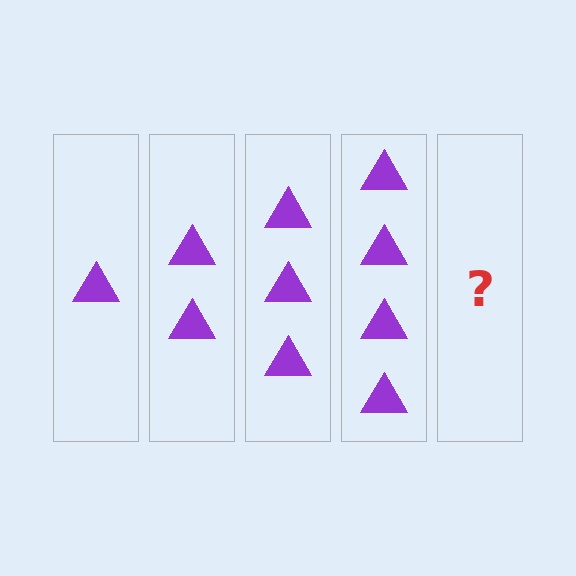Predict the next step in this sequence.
The next step is 5 triangles.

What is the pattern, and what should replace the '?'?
The pattern is that each step adds one more triangle. The '?' should be 5 triangles.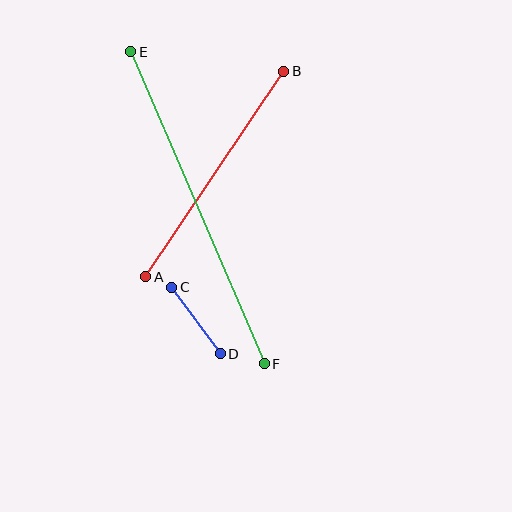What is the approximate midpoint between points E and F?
The midpoint is at approximately (197, 208) pixels.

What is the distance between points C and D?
The distance is approximately 82 pixels.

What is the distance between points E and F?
The distance is approximately 339 pixels.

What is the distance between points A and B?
The distance is approximately 248 pixels.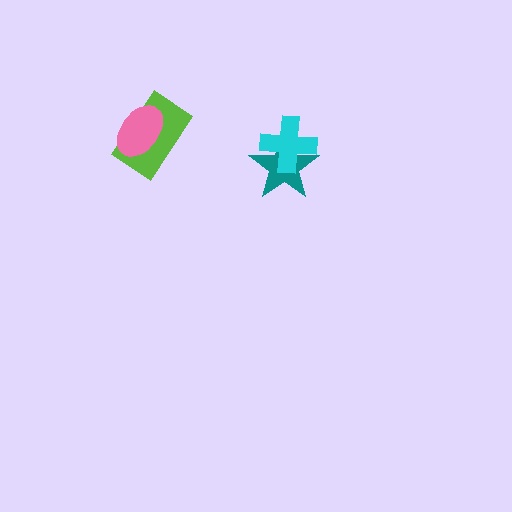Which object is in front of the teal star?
The cyan cross is in front of the teal star.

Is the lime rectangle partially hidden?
Yes, it is partially covered by another shape.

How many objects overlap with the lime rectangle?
1 object overlaps with the lime rectangle.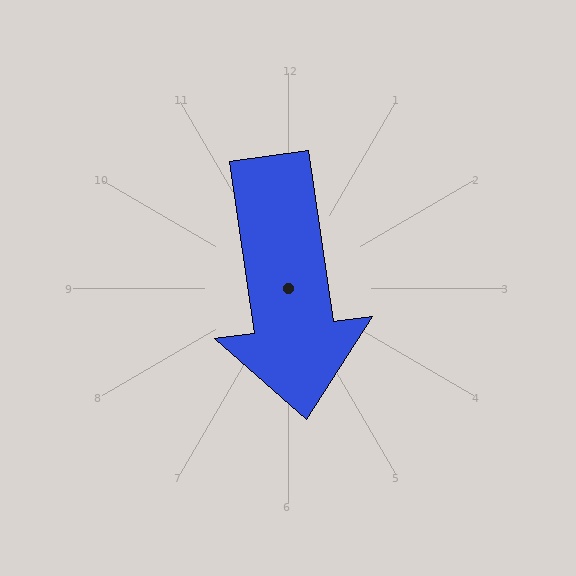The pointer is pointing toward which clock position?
Roughly 6 o'clock.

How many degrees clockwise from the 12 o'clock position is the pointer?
Approximately 172 degrees.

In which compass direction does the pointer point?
South.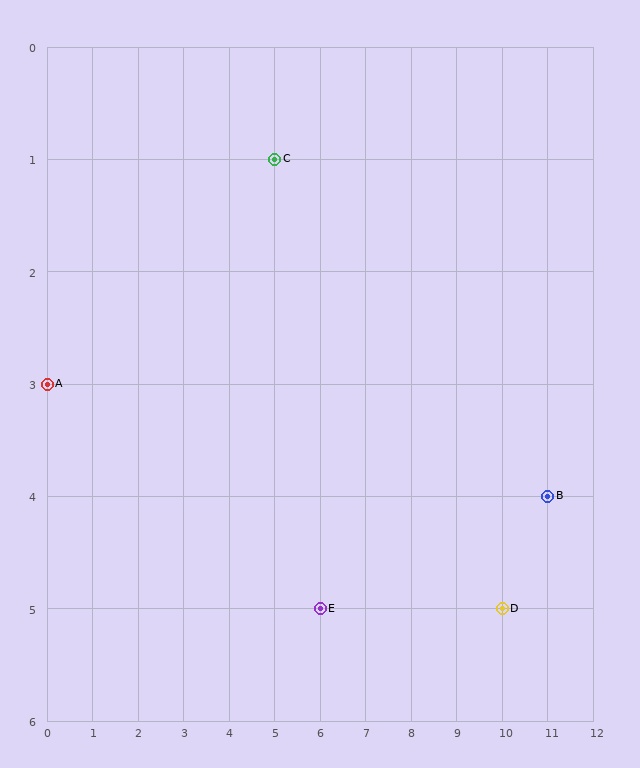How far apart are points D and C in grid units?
Points D and C are 5 columns and 4 rows apart (about 6.4 grid units diagonally).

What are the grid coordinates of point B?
Point B is at grid coordinates (11, 4).